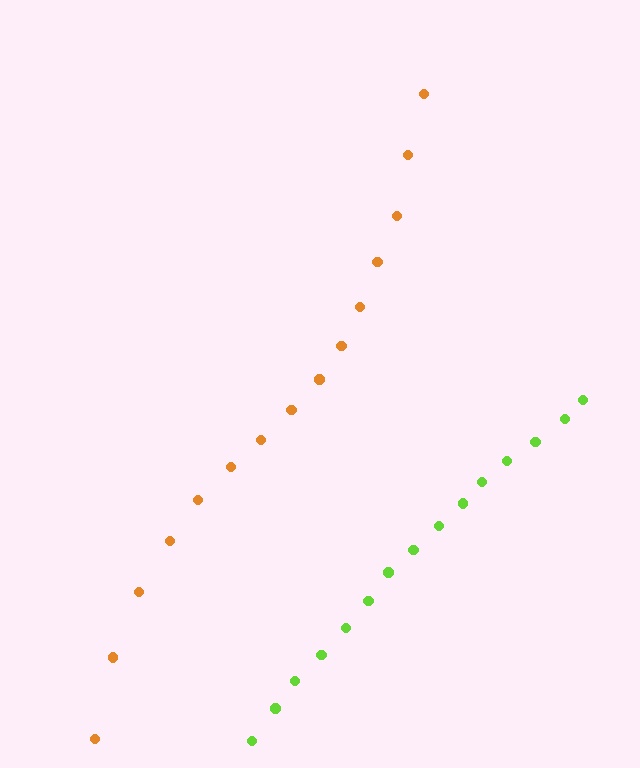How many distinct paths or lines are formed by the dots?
There are 2 distinct paths.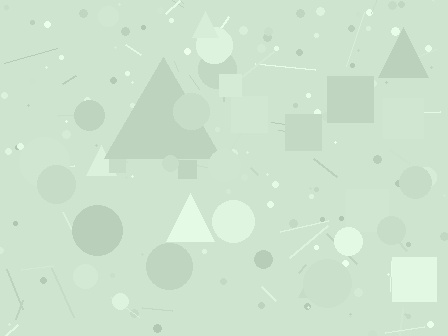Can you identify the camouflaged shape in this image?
The camouflaged shape is a triangle.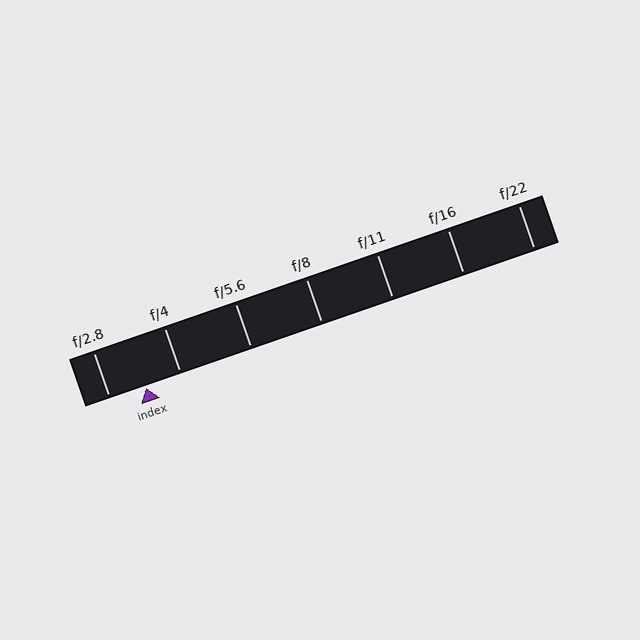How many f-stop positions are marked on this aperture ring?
There are 7 f-stop positions marked.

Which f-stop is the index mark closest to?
The index mark is closest to f/4.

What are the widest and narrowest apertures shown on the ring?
The widest aperture shown is f/2.8 and the narrowest is f/22.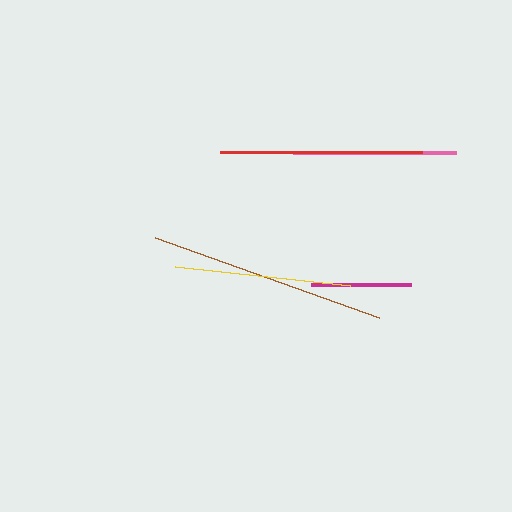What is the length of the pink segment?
The pink segment is approximately 163 pixels long.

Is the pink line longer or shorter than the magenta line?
The pink line is longer than the magenta line.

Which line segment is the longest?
The brown line is the longest at approximately 238 pixels.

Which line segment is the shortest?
The magenta line is the shortest at approximately 100 pixels.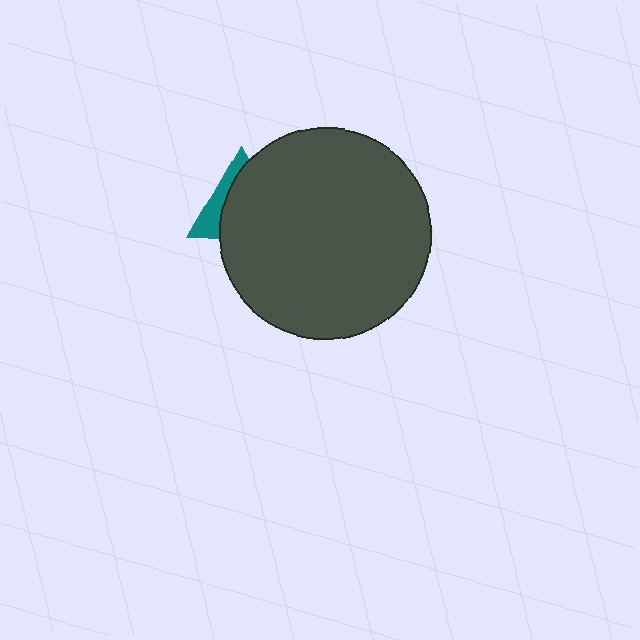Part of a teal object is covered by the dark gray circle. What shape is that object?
It is a triangle.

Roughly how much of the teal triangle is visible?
A small part of it is visible (roughly 31%).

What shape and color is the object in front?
The object in front is a dark gray circle.